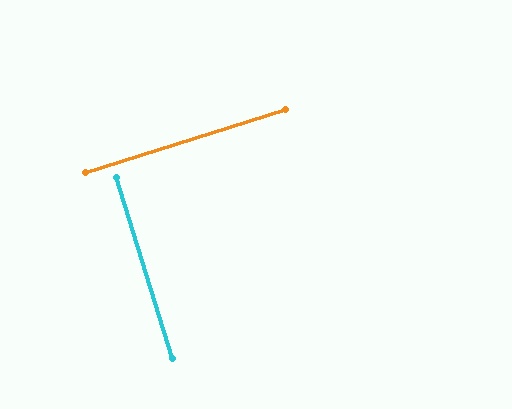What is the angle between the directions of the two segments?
Approximately 90 degrees.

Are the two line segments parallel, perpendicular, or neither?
Perpendicular — they meet at approximately 90°.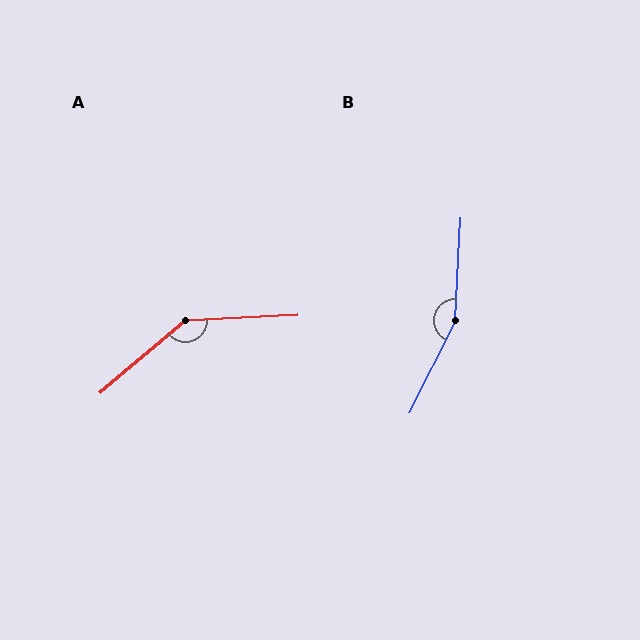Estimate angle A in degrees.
Approximately 142 degrees.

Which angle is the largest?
B, at approximately 156 degrees.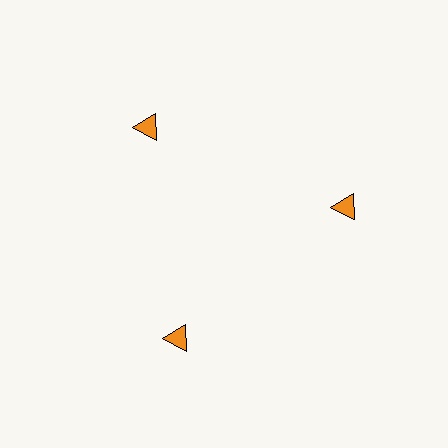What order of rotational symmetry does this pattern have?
This pattern has 3-fold rotational symmetry.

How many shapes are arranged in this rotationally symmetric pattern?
There are 3 shapes, arranged in 3 groups of 1.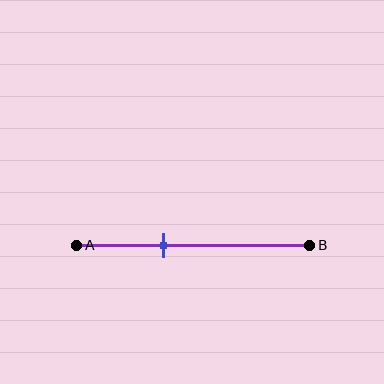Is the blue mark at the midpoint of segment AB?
No, the mark is at about 40% from A, not at the 50% midpoint.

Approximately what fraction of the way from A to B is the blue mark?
The blue mark is approximately 40% of the way from A to B.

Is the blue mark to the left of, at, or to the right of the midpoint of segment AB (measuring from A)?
The blue mark is to the left of the midpoint of segment AB.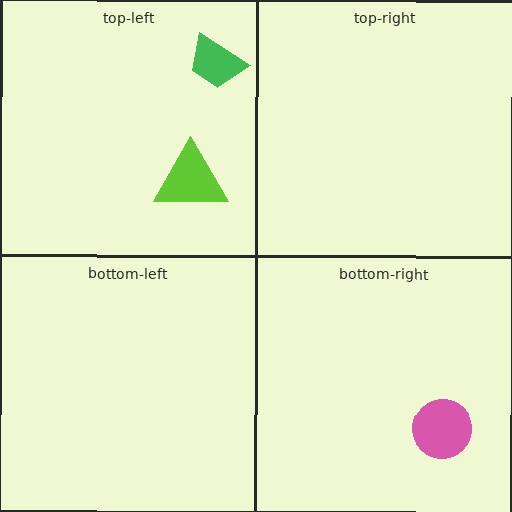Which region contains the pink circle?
The bottom-right region.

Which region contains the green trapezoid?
The top-left region.